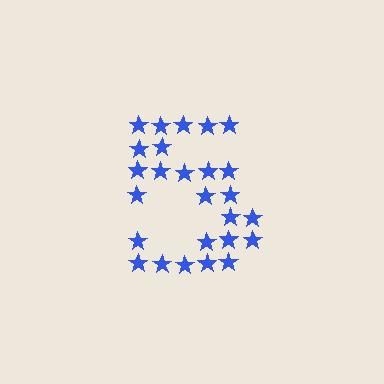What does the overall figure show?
The overall figure shows the digit 5.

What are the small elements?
The small elements are stars.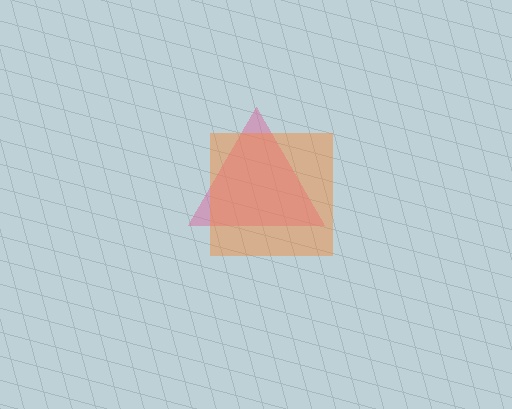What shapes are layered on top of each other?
The layered shapes are: a pink triangle, an orange square.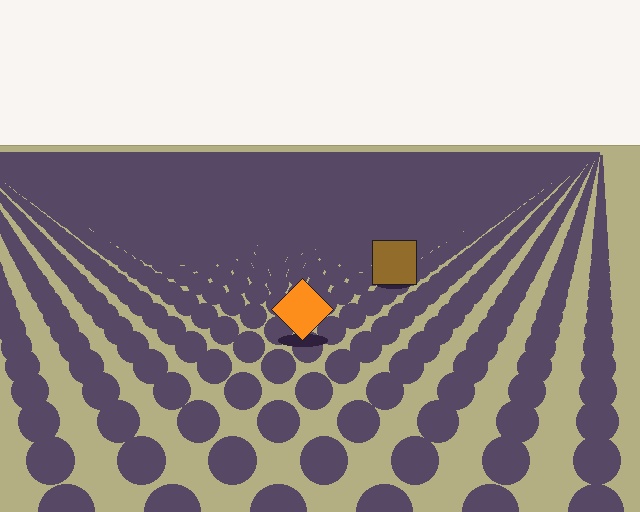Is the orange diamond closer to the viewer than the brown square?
Yes. The orange diamond is closer — you can tell from the texture gradient: the ground texture is coarser near it.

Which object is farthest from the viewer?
The brown square is farthest from the viewer. It appears smaller and the ground texture around it is denser.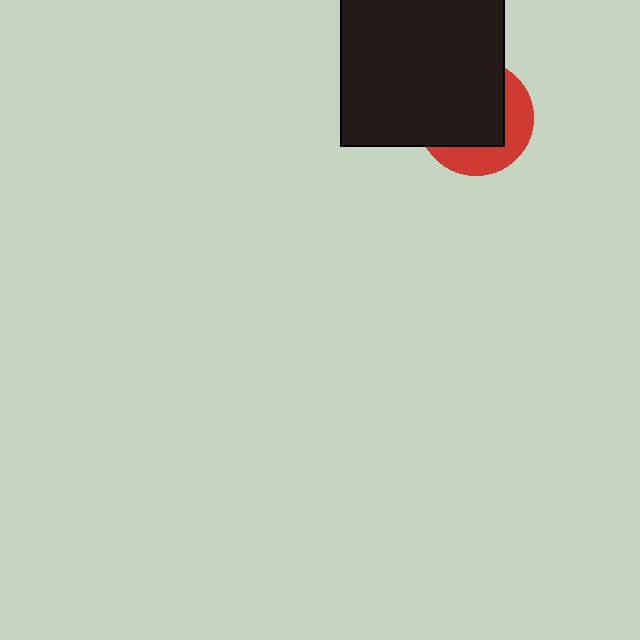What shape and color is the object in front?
The object in front is a black rectangle.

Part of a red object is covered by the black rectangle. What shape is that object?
It is a circle.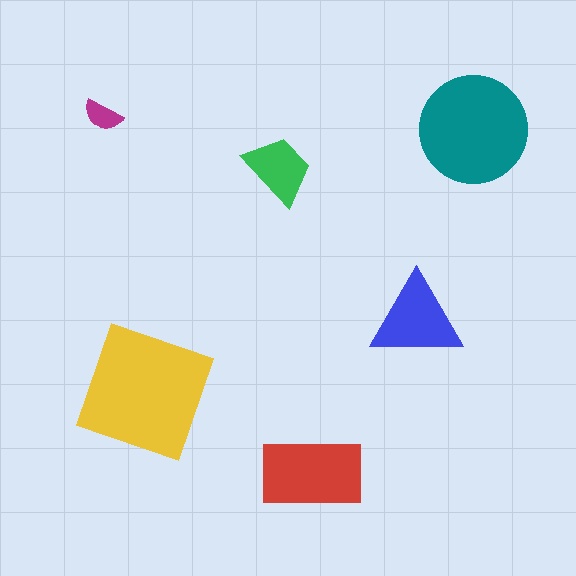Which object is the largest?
The yellow square.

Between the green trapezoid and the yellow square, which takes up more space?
The yellow square.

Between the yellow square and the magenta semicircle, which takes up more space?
The yellow square.